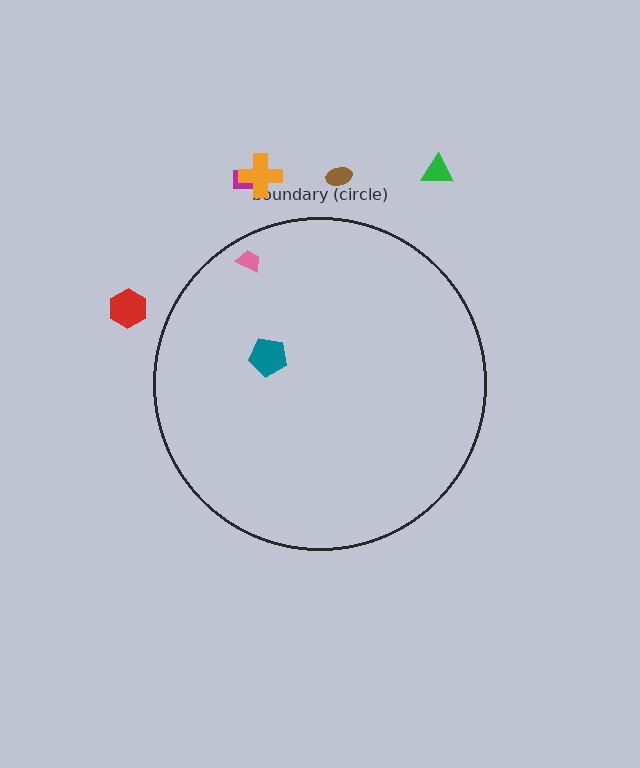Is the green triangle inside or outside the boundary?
Outside.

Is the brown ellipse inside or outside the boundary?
Outside.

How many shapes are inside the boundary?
2 inside, 5 outside.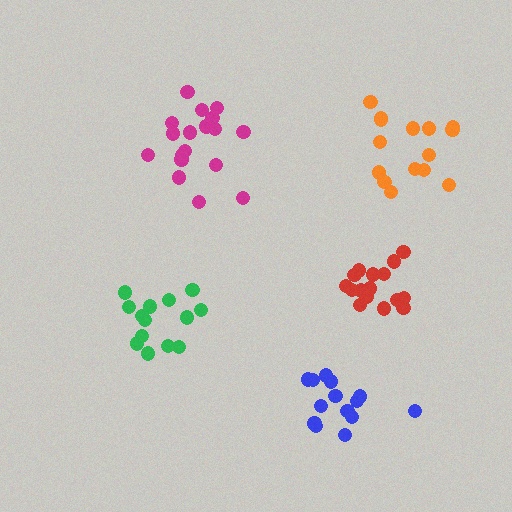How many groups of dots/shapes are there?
There are 5 groups.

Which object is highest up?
The orange cluster is topmost.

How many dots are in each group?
Group 1: 17 dots, Group 2: 15 dots, Group 3: 14 dots, Group 4: 18 dots, Group 5: 14 dots (78 total).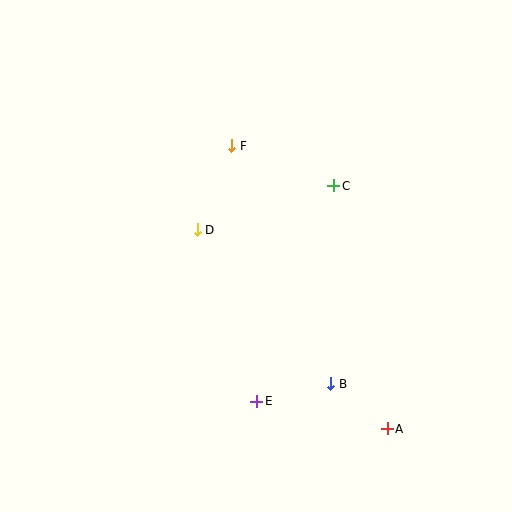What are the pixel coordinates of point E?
Point E is at (257, 401).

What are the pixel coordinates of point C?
Point C is at (334, 186).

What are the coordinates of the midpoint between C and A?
The midpoint between C and A is at (360, 307).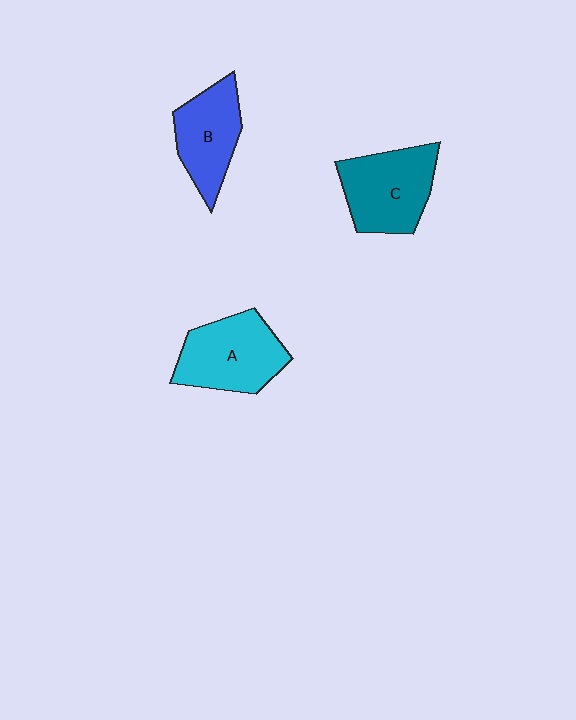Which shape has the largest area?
Shape A (cyan).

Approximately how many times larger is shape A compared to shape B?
Approximately 1.2 times.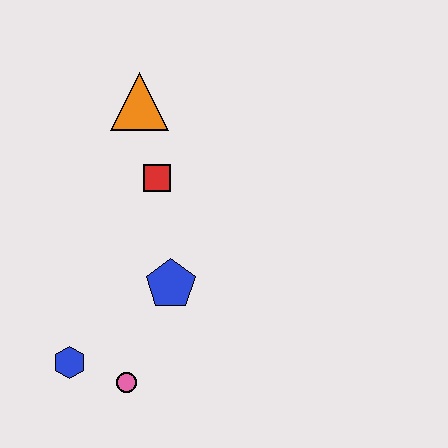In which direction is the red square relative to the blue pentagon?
The red square is above the blue pentagon.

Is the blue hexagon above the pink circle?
Yes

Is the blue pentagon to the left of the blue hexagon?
No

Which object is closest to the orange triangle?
The red square is closest to the orange triangle.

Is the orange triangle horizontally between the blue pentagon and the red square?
No